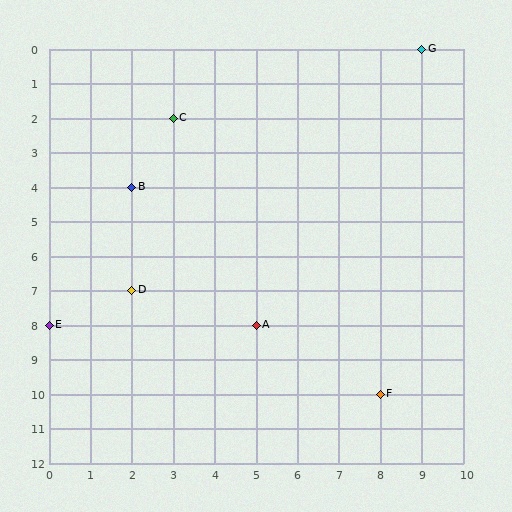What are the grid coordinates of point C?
Point C is at grid coordinates (3, 2).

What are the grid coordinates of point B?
Point B is at grid coordinates (2, 4).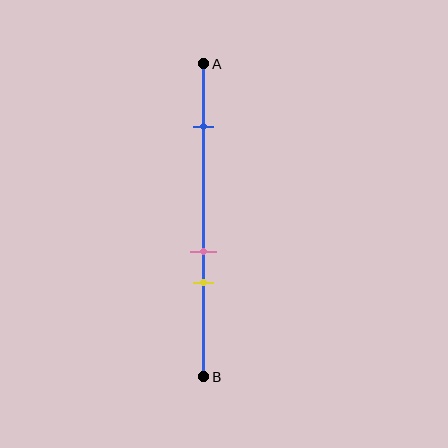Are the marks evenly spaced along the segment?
No, the marks are not evenly spaced.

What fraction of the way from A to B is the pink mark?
The pink mark is approximately 60% (0.6) of the way from A to B.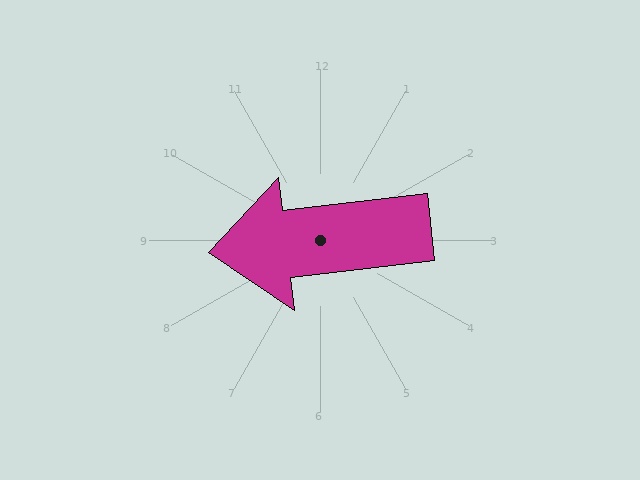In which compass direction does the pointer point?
West.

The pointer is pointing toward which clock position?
Roughly 9 o'clock.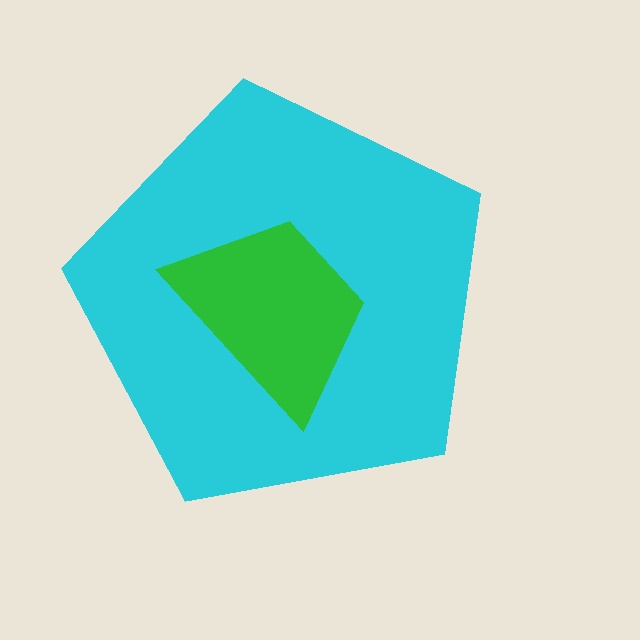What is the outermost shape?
The cyan pentagon.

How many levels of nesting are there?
2.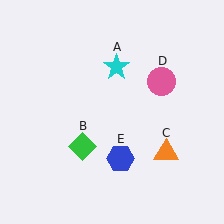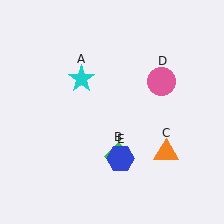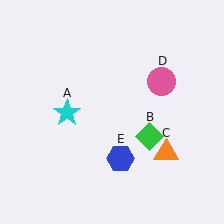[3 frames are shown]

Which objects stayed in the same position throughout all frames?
Orange triangle (object C) and pink circle (object D) and blue hexagon (object E) remained stationary.